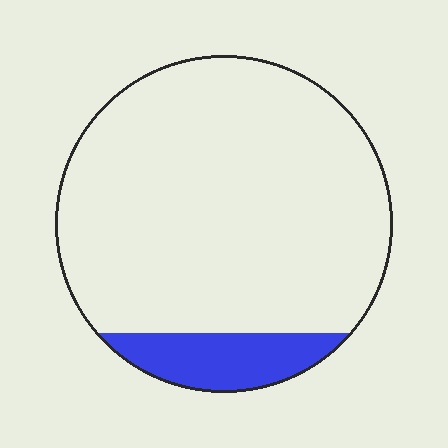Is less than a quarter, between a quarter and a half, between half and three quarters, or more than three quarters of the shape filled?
Less than a quarter.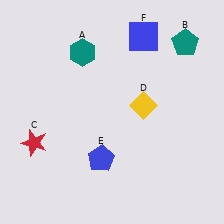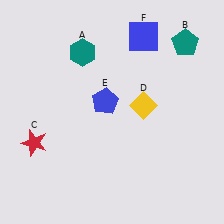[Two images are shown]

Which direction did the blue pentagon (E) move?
The blue pentagon (E) moved up.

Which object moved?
The blue pentagon (E) moved up.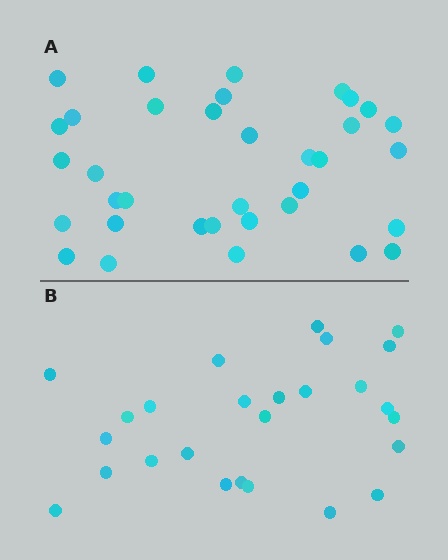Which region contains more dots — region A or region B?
Region A (the top region) has more dots.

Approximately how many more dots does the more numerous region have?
Region A has roughly 8 or so more dots than region B.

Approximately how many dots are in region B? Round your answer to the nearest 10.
About 30 dots. (The exact count is 26, which rounds to 30.)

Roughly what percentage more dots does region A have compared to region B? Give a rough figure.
About 35% more.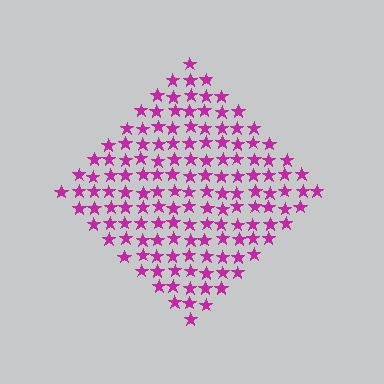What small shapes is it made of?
It is made of small stars.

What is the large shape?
The large shape is a diamond.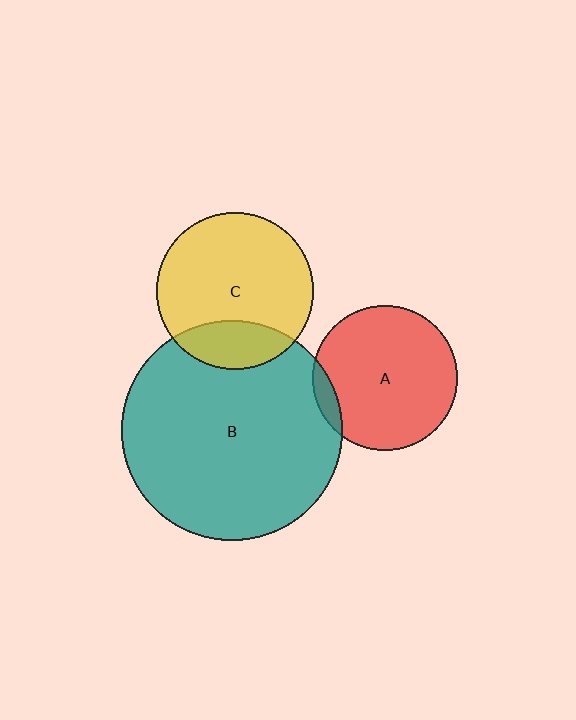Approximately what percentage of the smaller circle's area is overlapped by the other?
Approximately 5%.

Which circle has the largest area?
Circle B (teal).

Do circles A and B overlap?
Yes.